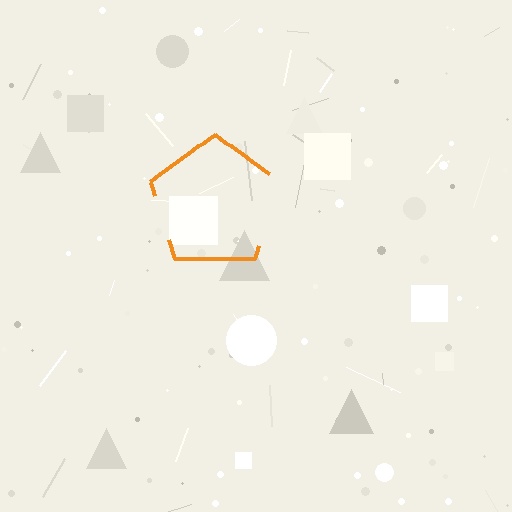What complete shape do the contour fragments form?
The contour fragments form a pentagon.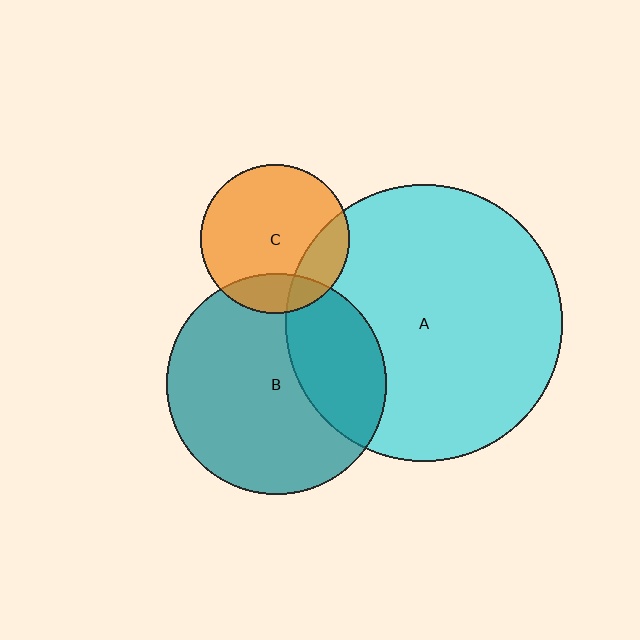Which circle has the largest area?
Circle A (cyan).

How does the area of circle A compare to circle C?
Approximately 3.5 times.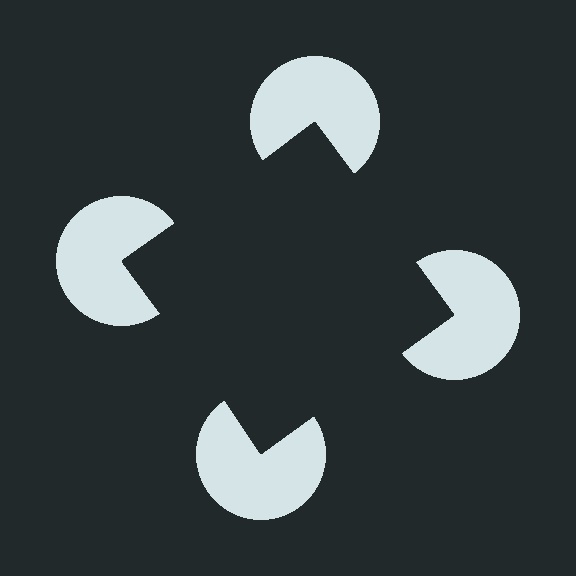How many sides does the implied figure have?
4 sides.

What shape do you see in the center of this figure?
An illusory square — its edges are inferred from the aligned wedge cuts in the pac-man discs, not physically drawn.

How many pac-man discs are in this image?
There are 4 — one at each vertex of the illusory square.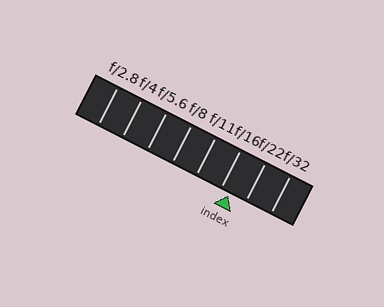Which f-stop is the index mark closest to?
The index mark is closest to f/16.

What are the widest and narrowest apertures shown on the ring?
The widest aperture shown is f/2.8 and the narrowest is f/32.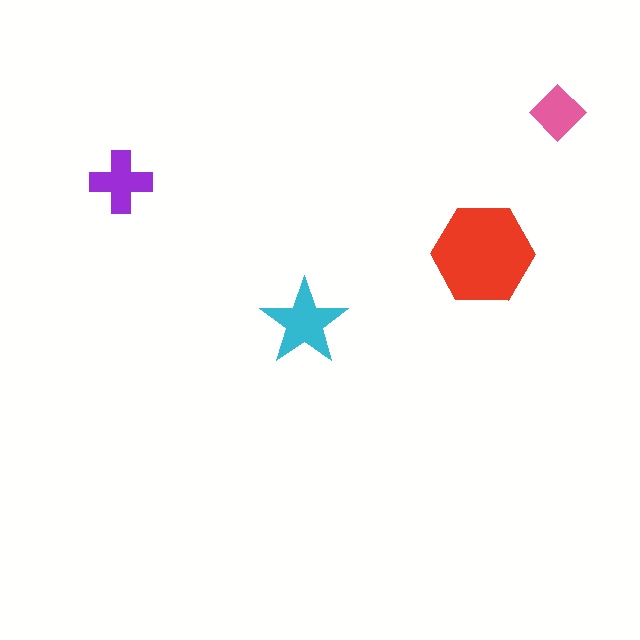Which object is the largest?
The red hexagon.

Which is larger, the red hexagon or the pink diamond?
The red hexagon.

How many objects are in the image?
There are 4 objects in the image.